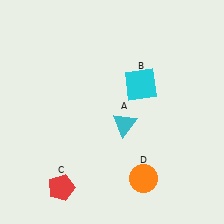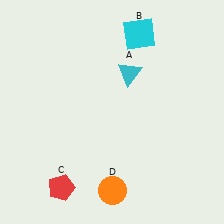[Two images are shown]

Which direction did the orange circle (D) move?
The orange circle (D) moved left.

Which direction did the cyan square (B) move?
The cyan square (B) moved up.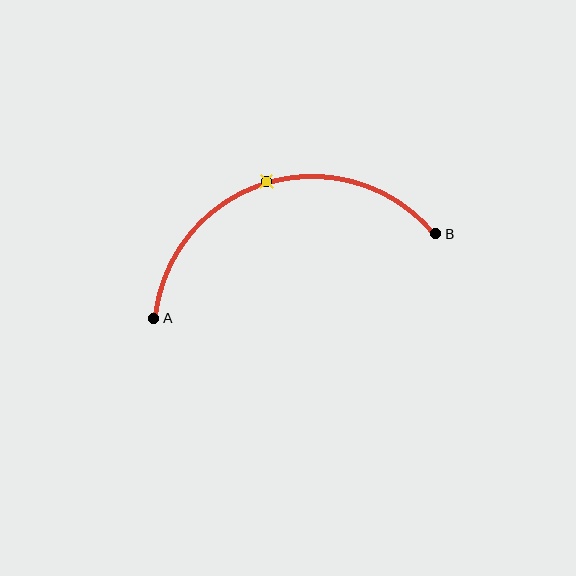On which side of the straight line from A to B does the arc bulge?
The arc bulges above the straight line connecting A and B.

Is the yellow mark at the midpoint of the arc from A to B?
Yes. The yellow mark lies on the arc at equal arc-length from both A and B — it is the arc midpoint.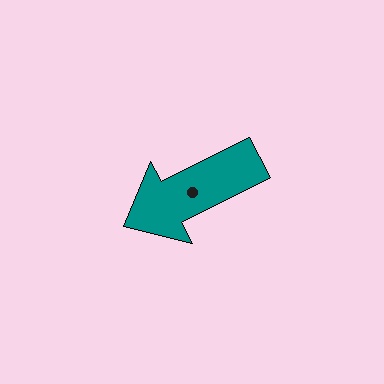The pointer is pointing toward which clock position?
Roughly 8 o'clock.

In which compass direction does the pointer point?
Southwest.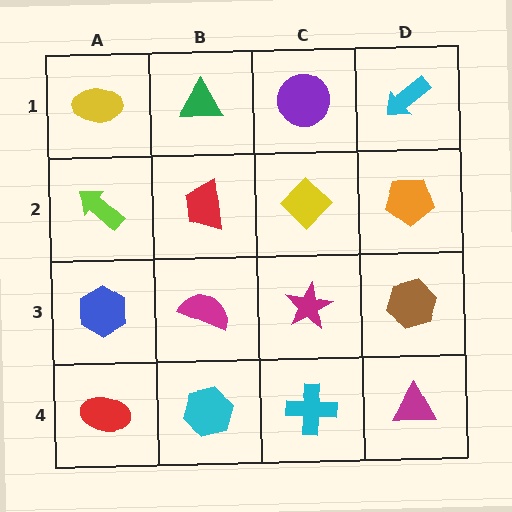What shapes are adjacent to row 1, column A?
A lime arrow (row 2, column A), a green triangle (row 1, column B).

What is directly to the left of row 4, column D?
A cyan cross.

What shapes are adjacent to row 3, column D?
An orange pentagon (row 2, column D), a magenta triangle (row 4, column D), a magenta star (row 3, column C).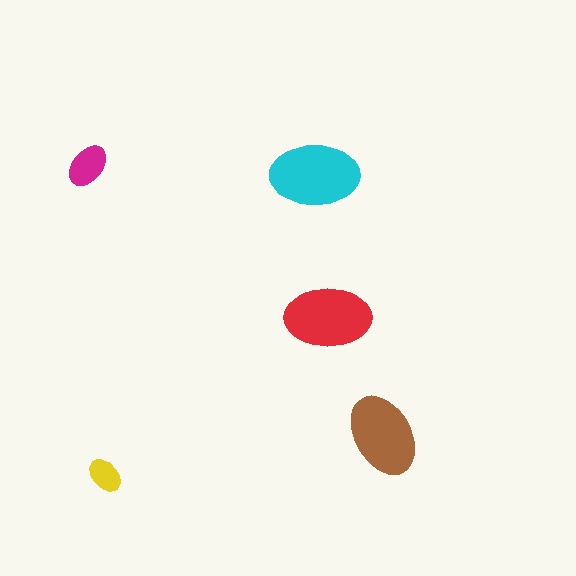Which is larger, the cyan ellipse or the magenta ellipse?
The cyan one.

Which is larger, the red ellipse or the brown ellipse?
The red one.